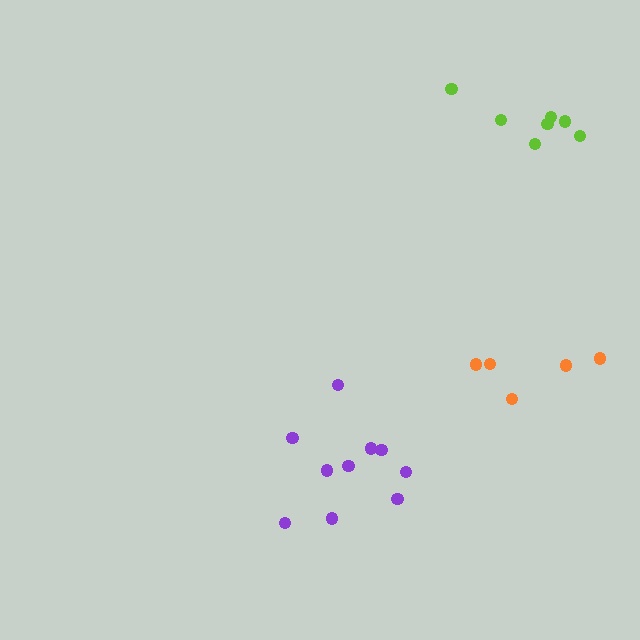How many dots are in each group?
Group 1: 10 dots, Group 2: 5 dots, Group 3: 7 dots (22 total).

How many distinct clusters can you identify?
There are 3 distinct clusters.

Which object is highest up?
The lime cluster is topmost.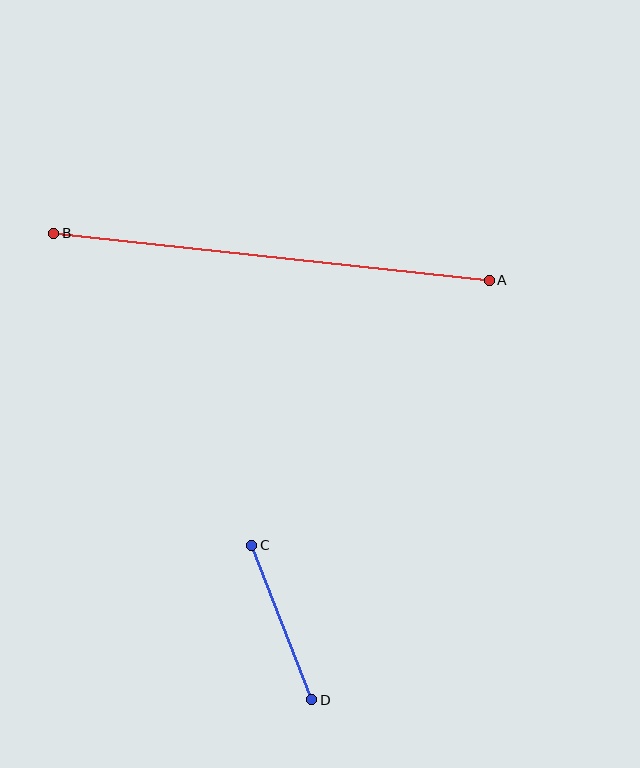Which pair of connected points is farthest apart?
Points A and B are farthest apart.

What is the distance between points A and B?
The distance is approximately 438 pixels.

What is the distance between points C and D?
The distance is approximately 166 pixels.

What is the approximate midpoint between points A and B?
The midpoint is at approximately (272, 257) pixels.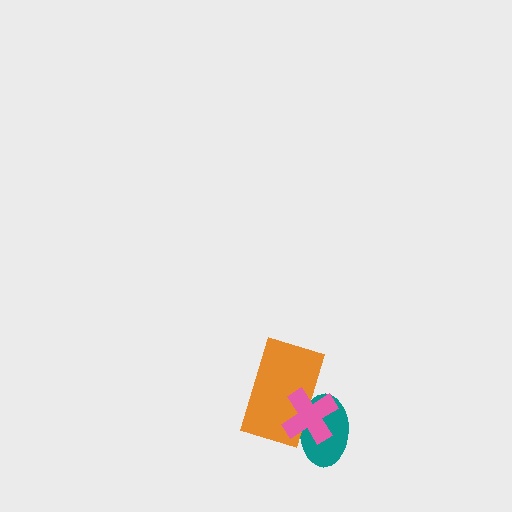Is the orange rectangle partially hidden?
Yes, it is partially covered by another shape.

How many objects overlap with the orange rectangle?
2 objects overlap with the orange rectangle.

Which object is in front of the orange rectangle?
The pink cross is in front of the orange rectangle.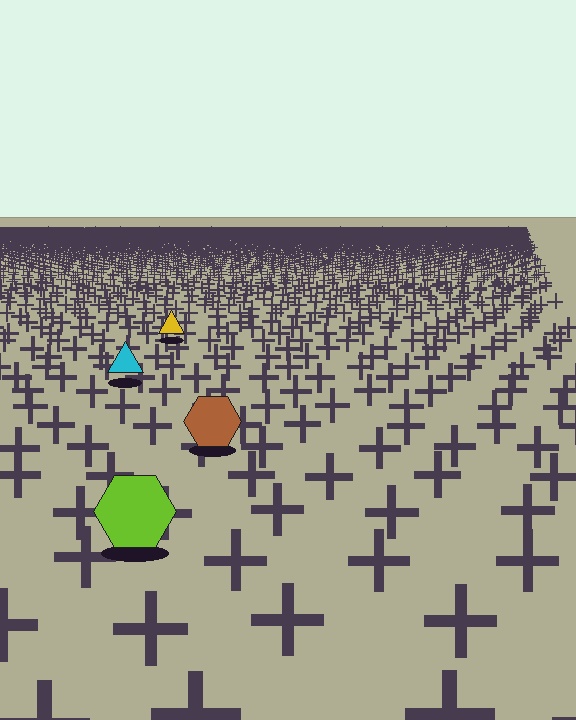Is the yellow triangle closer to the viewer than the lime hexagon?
No. The lime hexagon is closer — you can tell from the texture gradient: the ground texture is coarser near it.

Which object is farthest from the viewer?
The yellow triangle is farthest from the viewer. It appears smaller and the ground texture around it is denser.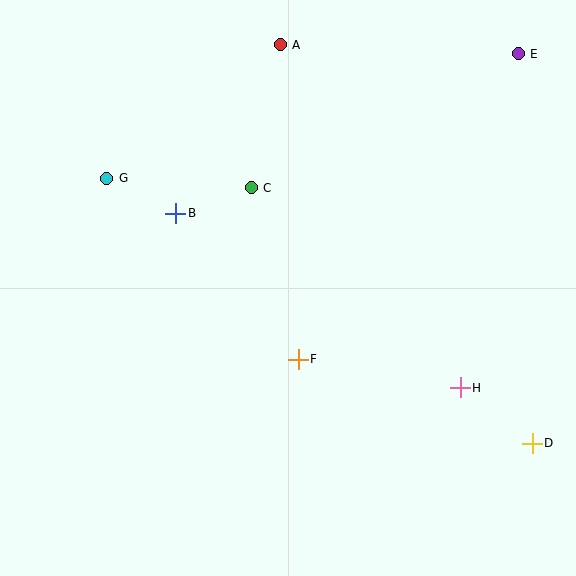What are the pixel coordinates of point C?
Point C is at (251, 188).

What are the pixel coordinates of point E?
Point E is at (518, 54).